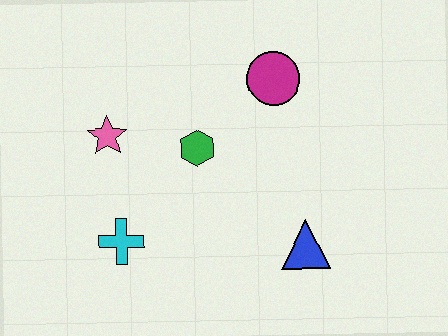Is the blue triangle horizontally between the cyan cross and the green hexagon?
No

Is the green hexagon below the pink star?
Yes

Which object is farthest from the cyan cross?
The magenta circle is farthest from the cyan cross.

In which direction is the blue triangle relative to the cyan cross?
The blue triangle is to the right of the cyan cross.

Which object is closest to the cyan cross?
The pink star is closest to the cyan cross.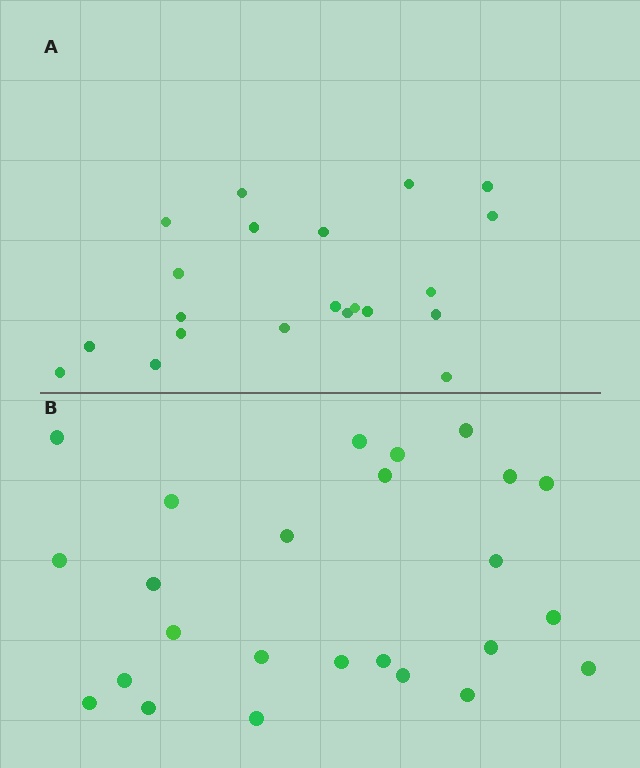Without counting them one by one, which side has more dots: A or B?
Region B (the bottom region) has more dots.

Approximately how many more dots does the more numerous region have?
Region B has about 4 more dots than region A.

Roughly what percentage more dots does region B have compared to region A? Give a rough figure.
About 20% more.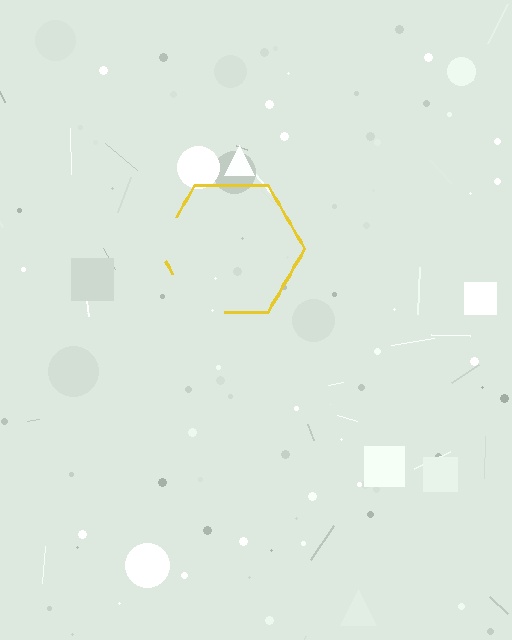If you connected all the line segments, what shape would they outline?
They would outline a hexagon.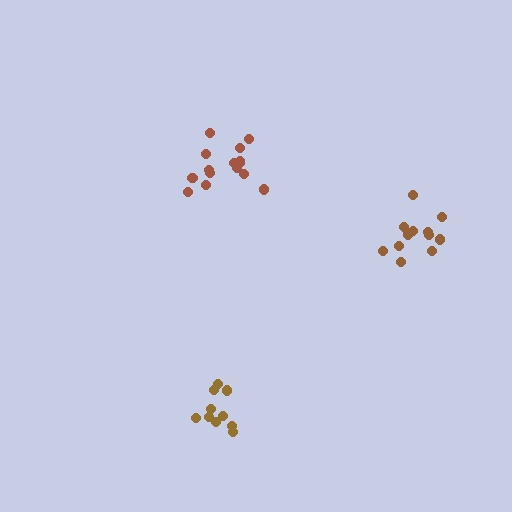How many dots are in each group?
Group 1: 15 dots, Group 2: 12 dots, Group 3: 10 dots (37 total).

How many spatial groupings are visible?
There are 3 spatial groupings.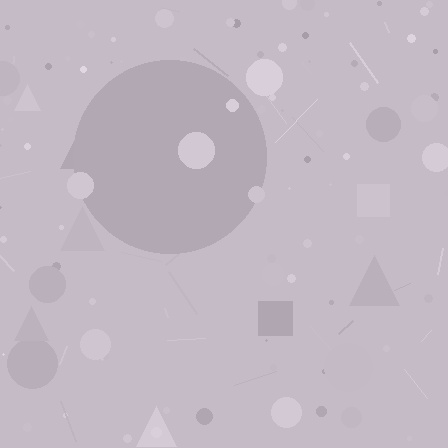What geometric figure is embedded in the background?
A circle is embedded in the background.